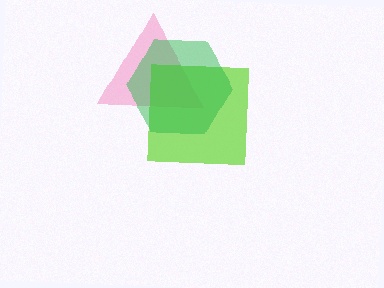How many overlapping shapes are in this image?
There are 3 overlapping shapes in the image.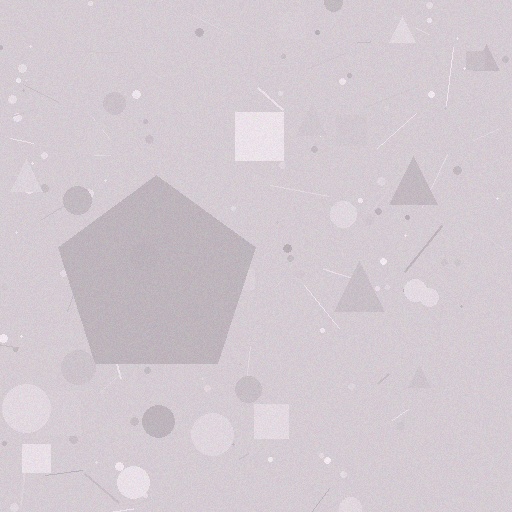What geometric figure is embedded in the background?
A pentagon is embedded in the background.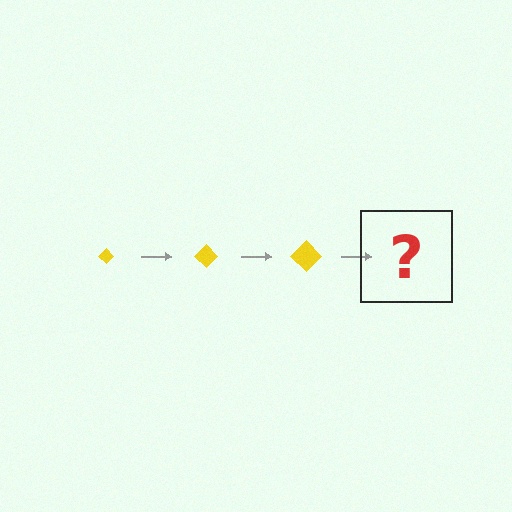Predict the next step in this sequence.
The next step is a yellow diamond, larger than the previous one.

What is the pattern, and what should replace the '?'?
The pattern is that the diamond gets progressively larger each step. The '?' should be a yellow diamond, larger than the previous one.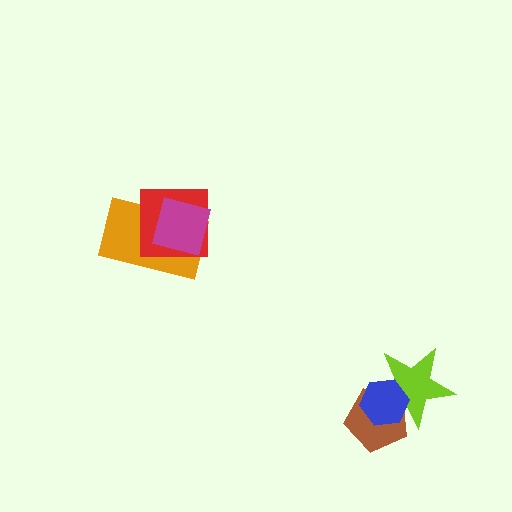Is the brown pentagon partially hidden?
Yes, it is partially covered by another shape.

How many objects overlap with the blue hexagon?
2 objects overlap with the blue hexagon.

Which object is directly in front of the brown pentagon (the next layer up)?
The lime star is directly in front of the brown pentagon.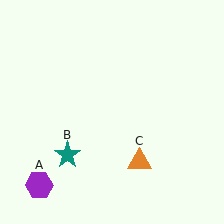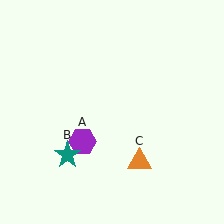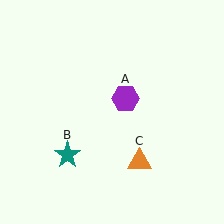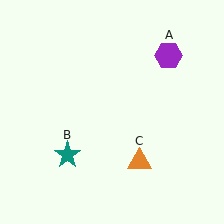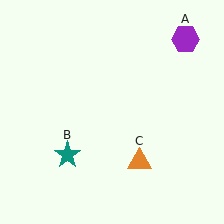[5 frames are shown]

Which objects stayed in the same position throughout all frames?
Teal star (object B) and orange triangle (object C) remained stationary.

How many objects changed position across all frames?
1 object changed position: purple hexagon (object A).